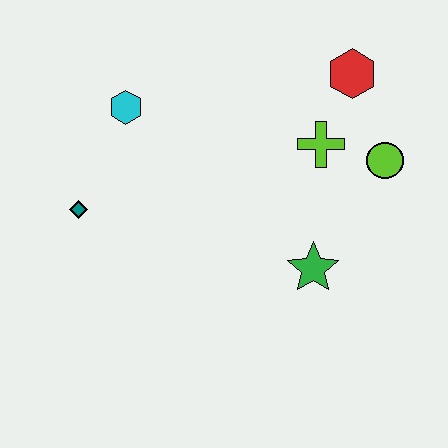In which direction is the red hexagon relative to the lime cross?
The red hexagon is above the lime cross.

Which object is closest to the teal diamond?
The cyan hexagon is closest to the teal diamond.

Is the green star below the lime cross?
Yes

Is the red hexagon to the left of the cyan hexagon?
No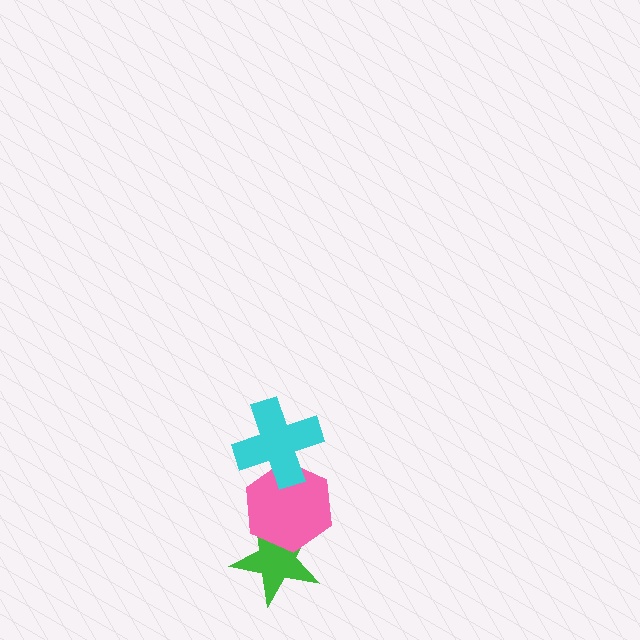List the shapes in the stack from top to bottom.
From top to bottom: the cyan cross, the pink hexagon, the green star.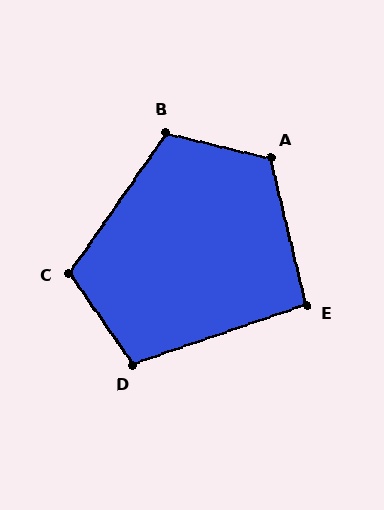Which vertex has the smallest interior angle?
E, at approximately 95 degrees.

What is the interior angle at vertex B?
Approximately 111 degrees (obtuse).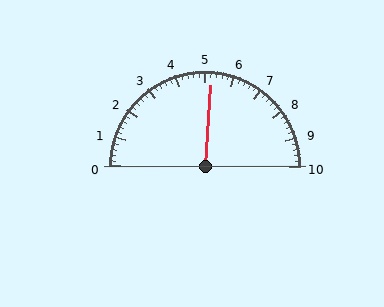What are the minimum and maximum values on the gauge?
The gauge ranges from 0 to 10.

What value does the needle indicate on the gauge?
The needle indicates approximately 5.2.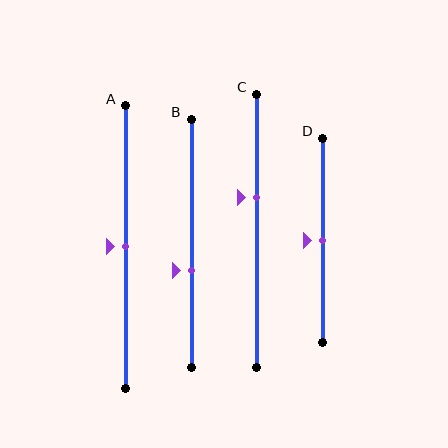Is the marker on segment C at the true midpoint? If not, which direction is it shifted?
No, the marker on segment C is shifted upward by about 12% of the segment length.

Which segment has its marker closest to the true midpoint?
Segment A has its marker closest to the true midpoint.